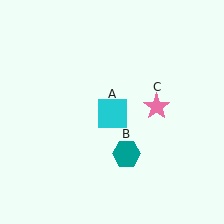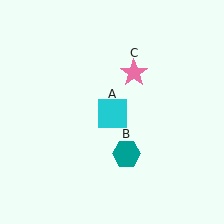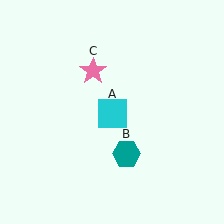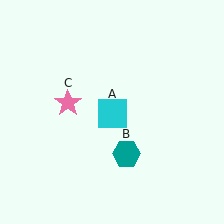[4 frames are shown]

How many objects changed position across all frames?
1 object changed position: pink star (object C).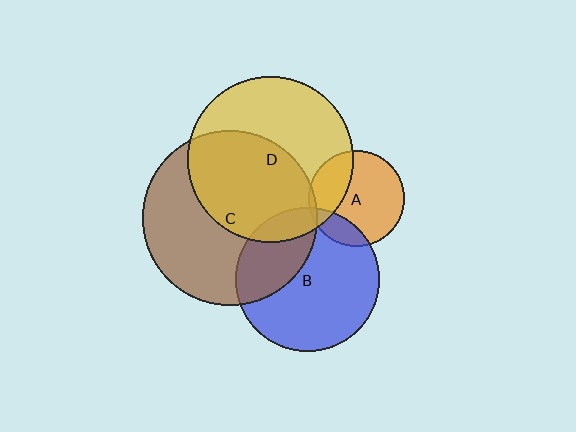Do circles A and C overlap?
Yes.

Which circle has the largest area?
Circle C (brown).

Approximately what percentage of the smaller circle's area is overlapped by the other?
Approximately 5%.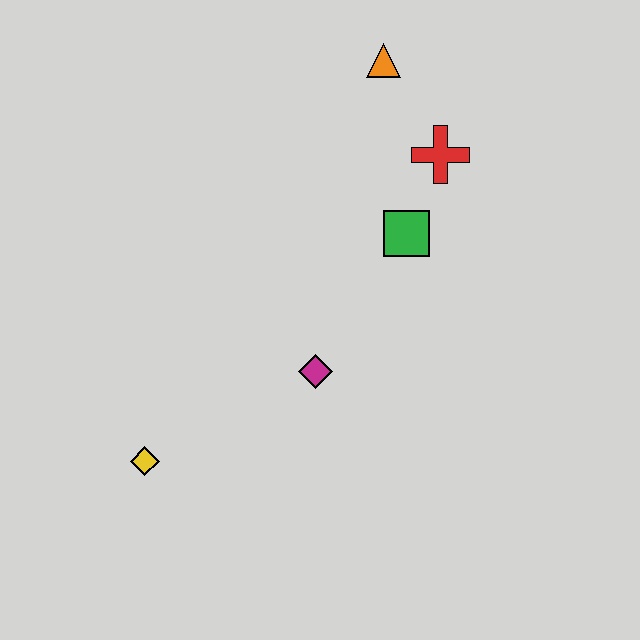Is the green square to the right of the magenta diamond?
Yes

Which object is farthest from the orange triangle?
The yellow diamond is farthest from the orange triangle.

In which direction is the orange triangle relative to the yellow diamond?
The orange triangle is above the yellow diamond.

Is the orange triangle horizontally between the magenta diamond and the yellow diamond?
No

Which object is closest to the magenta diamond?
The green square is closest to the magenta diamond.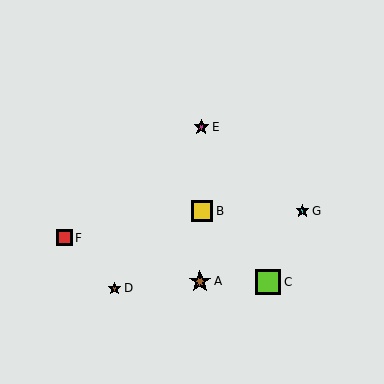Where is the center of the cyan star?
The center of the cyan star is at (302, 211).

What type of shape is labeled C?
Shape C is a lime square.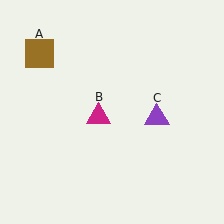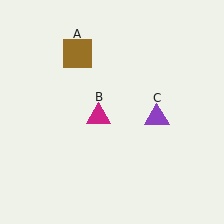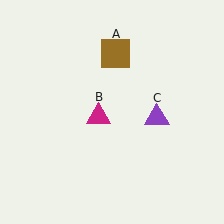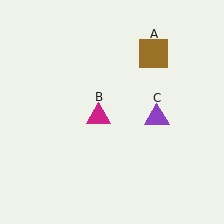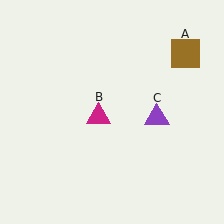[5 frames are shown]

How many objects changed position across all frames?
1 object changed position: brown square (object A).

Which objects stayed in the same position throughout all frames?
Magenta triangle (object B) and purple triangle (object C) remained stationary.